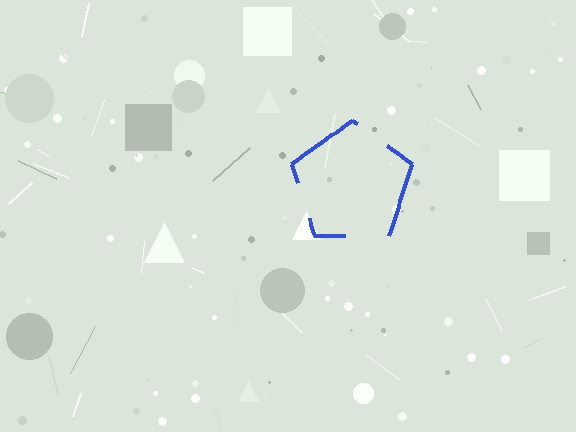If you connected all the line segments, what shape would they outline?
They would outline a pentagon.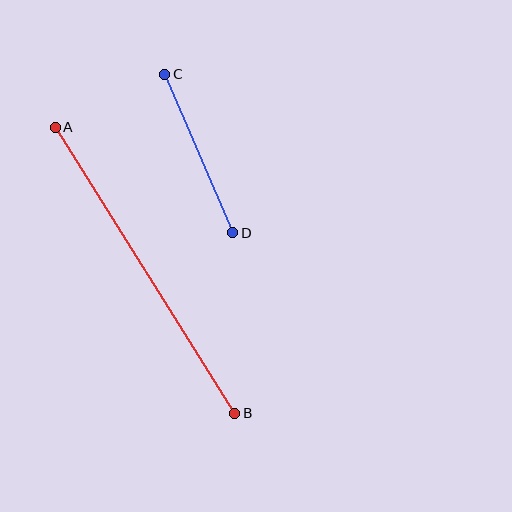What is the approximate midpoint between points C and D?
The midpoint is at approximately (199, 153) pixels.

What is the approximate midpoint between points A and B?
The midpoint is at approximately (145, 270) pixels.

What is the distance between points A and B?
The distance is approximately 338 pixels.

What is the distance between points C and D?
The distance is approximately 172 pixels.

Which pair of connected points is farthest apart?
Points A and B are farthest apart.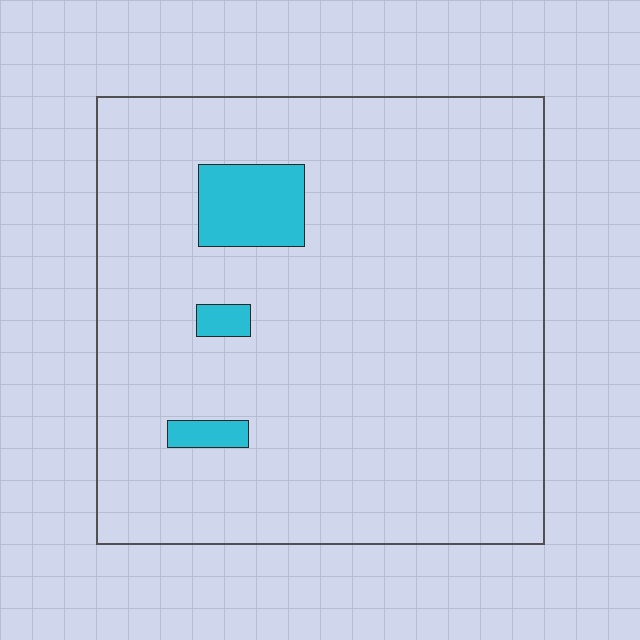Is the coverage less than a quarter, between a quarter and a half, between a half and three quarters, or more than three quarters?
Less than a quarter.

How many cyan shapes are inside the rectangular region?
3.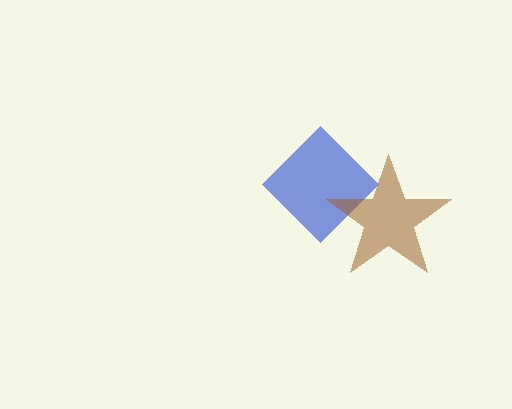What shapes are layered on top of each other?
The layered shapes are: a blue diamond, a brown star.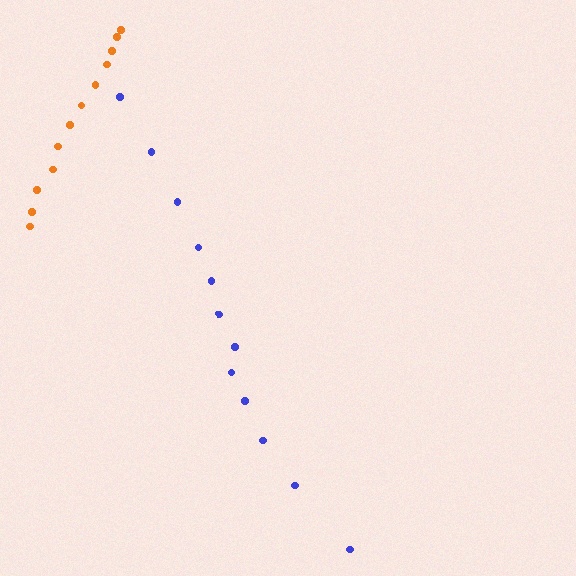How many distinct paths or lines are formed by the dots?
There are 2 distinct paths.